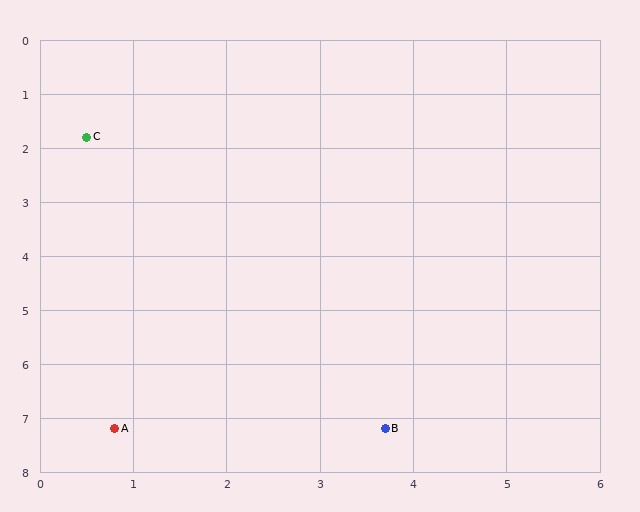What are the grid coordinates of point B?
Point B is at approximately (3.7, 7.2).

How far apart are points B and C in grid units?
Points B and C are about 6.3 grid units apart.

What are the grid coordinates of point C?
Point C is at approximately (0.5, 1.8).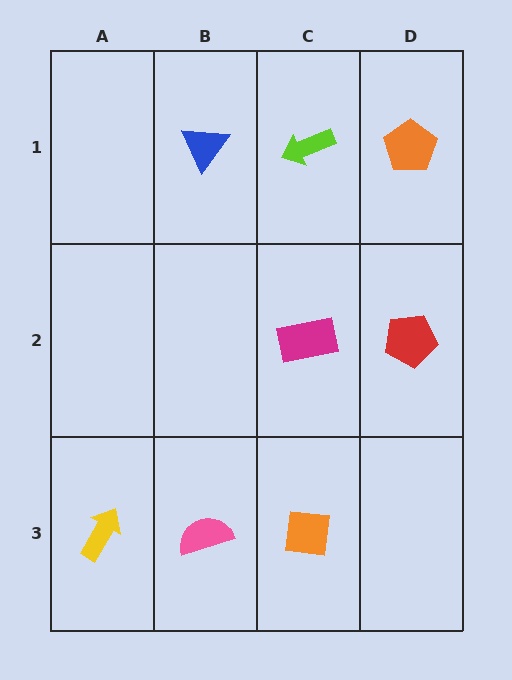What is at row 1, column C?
A lime arrow.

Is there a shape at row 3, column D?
No, that cell is empty.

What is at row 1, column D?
An orange pentagon.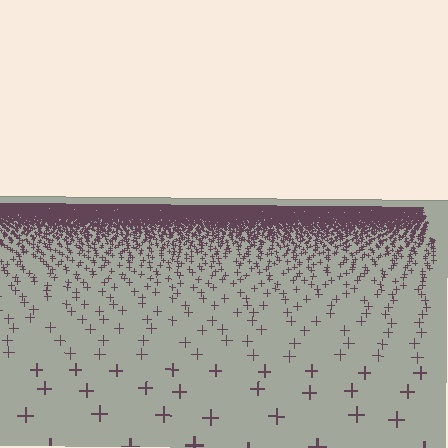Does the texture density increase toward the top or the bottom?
Density increases toward the top.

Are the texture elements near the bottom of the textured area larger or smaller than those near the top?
Larger. Near the bottom, elements are closer to the viewer and appear at a bigger on-screen size.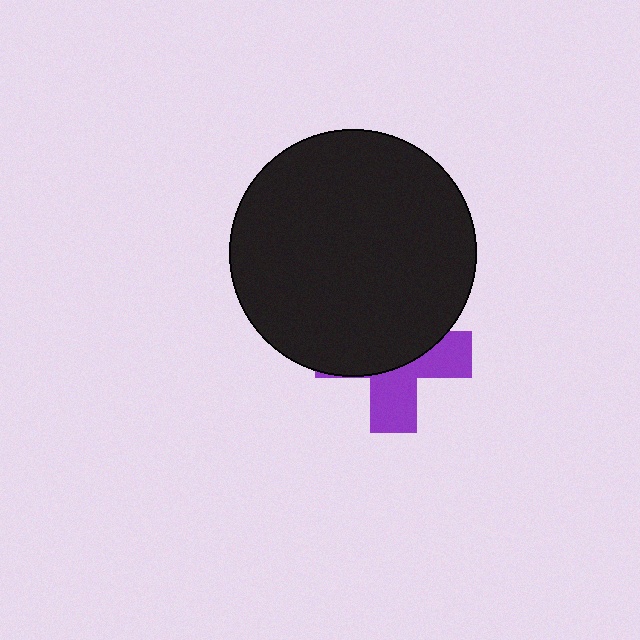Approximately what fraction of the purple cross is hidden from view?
Roughly 59% of the purple cross is hidden behind the black circle.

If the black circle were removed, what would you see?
You would see the complete purple cross.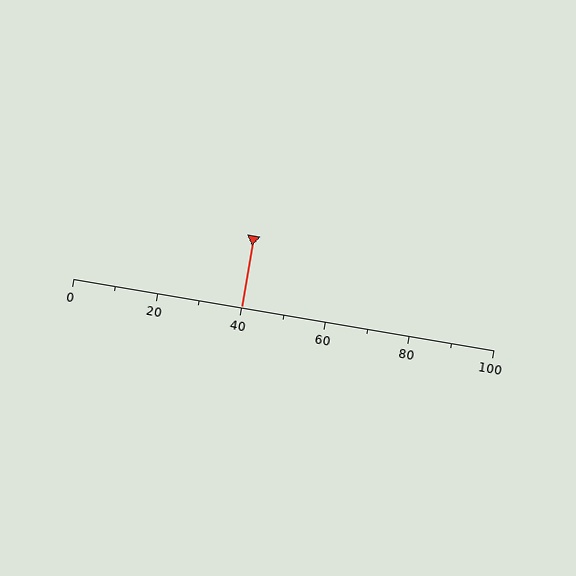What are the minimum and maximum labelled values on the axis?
The axis runs from 0 to 100.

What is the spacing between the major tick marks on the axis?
The major ticks are spaced 20 apart.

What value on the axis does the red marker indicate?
The marker indicates approximately 40.